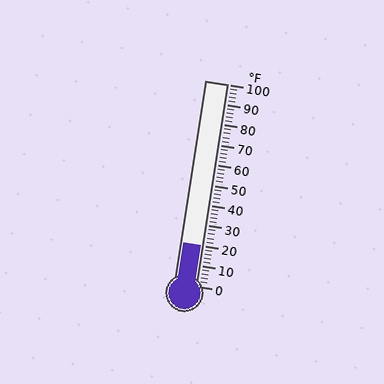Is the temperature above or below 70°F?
The temperature is below 70°F.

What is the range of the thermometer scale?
The thermometer scale ranges from 0°F to 100°F.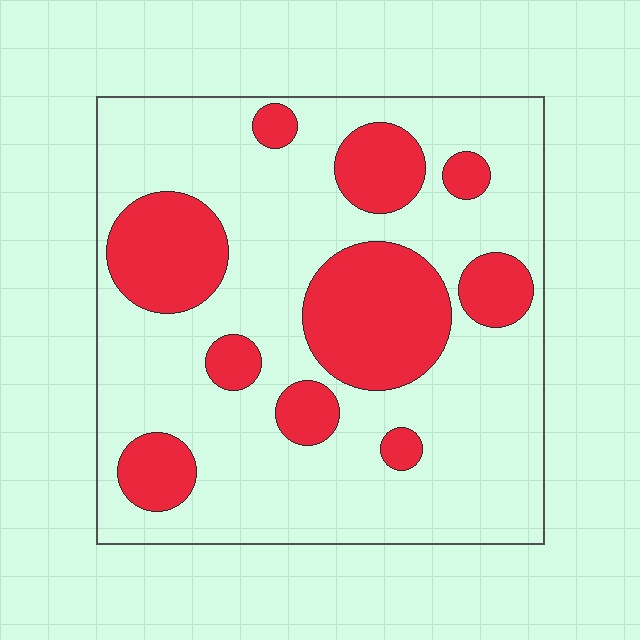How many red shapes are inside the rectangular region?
10.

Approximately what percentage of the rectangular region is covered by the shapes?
Approximately 30%.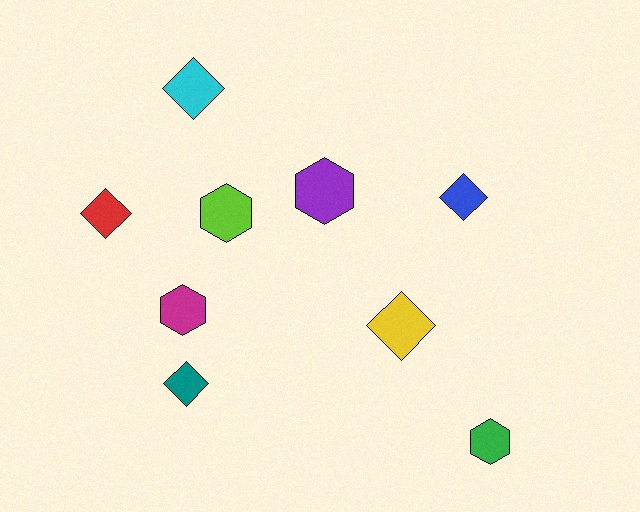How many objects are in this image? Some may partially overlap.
There are 9 objects.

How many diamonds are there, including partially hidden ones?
There are 5 diamonds.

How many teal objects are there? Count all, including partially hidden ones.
There is 1 teal object.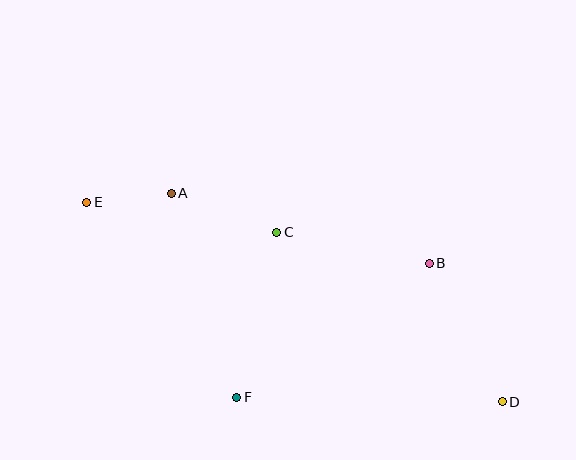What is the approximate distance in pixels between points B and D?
The distance between B and D is approximately 157 pixels.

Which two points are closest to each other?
Points A and E are closest to each other.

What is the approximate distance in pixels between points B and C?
The distance between B and C is approximately 156 pixels.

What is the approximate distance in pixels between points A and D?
The distance between A and D is approximately 392 pixels.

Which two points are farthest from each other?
Points D and E are farthest from each other.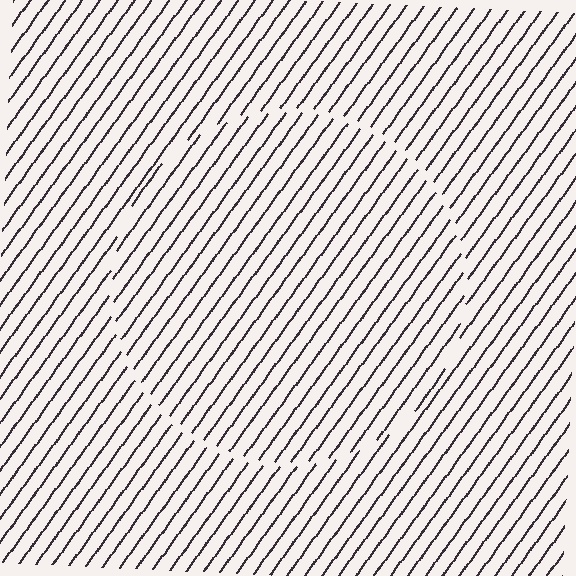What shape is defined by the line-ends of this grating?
An illusory circle. The interior of the shape contains the same grating, shifted by half a period — the contour is defined by the phase discontinuity where line-ends from the inner and outer gratings abut.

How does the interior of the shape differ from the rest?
The interior of the shape contains the same grating, shifted by half a period — the contour is defined by the phase discontinuity where line-ends from the inner and outer gratings abut.